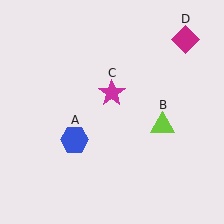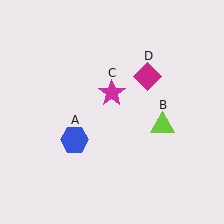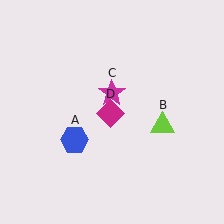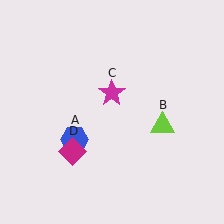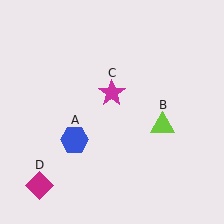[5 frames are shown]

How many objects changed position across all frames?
1 object changed position: magenta diamond (object D).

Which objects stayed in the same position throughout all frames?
Blue hexagon (object A) and lime triangle (object B) and magenta star (object C) remained stationary.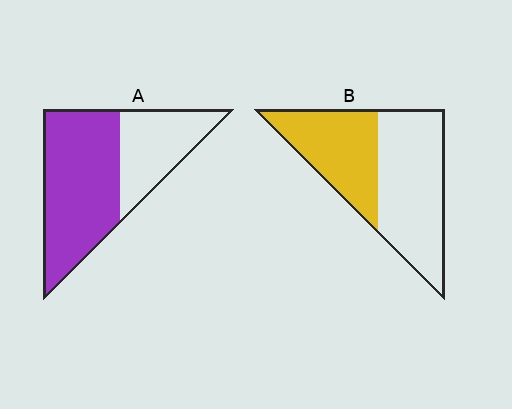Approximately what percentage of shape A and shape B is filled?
A is approximately 65% and B is approximately 40%.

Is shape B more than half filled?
No.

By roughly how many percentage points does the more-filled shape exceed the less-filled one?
By roughly 20 percentage points (A over B).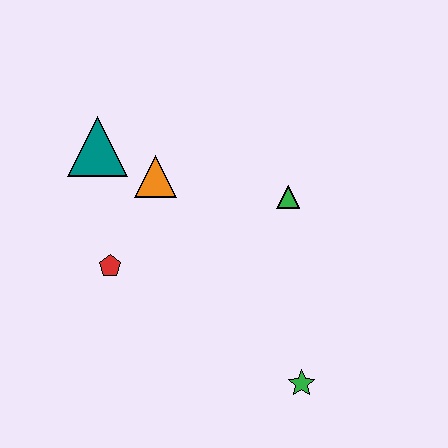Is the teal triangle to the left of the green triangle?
Yes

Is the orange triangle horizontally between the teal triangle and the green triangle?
Yes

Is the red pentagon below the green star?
No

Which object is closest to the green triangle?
The orange triangle is closest to the green triangle.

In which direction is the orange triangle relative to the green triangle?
The orange triangle is to the left of the green triangle.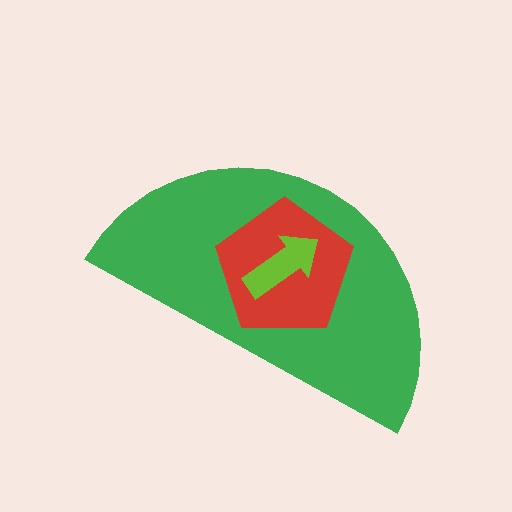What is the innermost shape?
The lime arrow.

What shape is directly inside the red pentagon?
The lime arrow.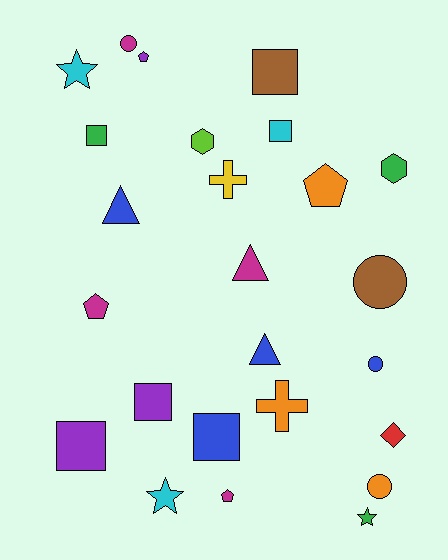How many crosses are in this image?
There are 2 crosses.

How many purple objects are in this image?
There are 3 purple objects.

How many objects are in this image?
There are 25 objects.